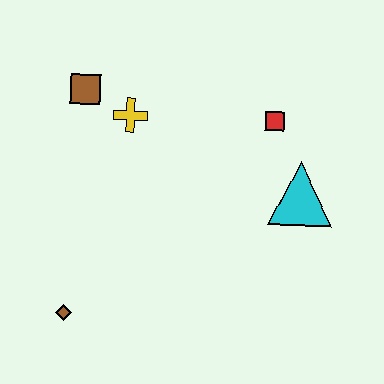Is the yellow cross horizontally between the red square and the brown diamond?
Yes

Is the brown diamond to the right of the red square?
No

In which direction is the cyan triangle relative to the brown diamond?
The cyan triangle is to the right of the brown diamond.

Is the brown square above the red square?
Yes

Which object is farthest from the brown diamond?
The red square is farthest from the brown diamond.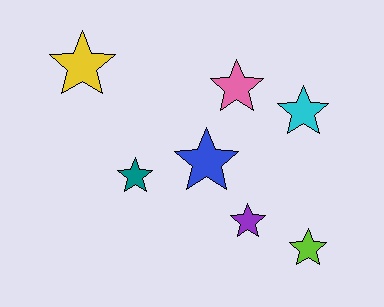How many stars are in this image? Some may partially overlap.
There are 7 stars.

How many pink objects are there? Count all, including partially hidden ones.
There is 1 pink object.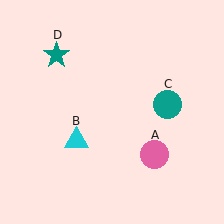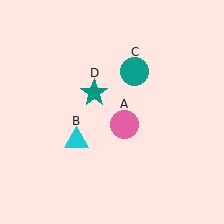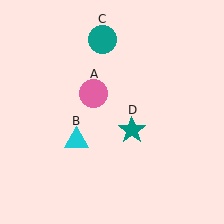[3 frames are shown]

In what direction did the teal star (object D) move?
The teal star (object D) moved down and to the right.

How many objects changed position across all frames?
3 objects changed position: pink circle (object A), teal circle (object C), teal star (object D).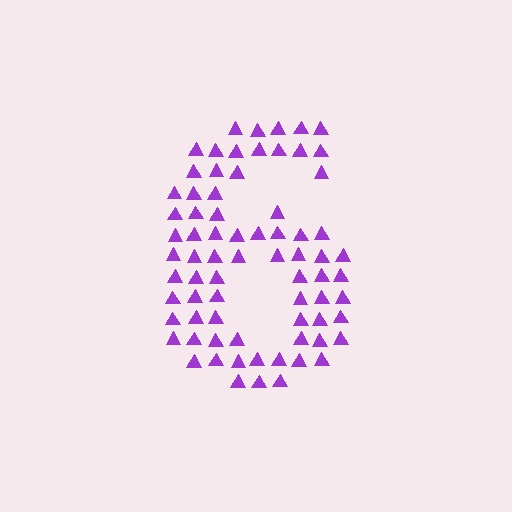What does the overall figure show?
The overall figure shows the digit 6.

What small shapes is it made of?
It is made of small triangles.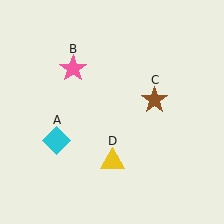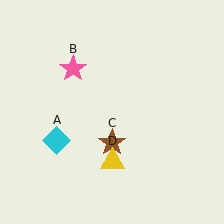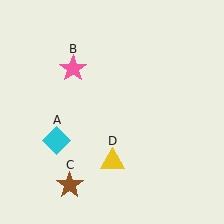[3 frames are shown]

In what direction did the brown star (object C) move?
The brown star (object C) moved down and to the left.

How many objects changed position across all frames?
1 object changed position: brown star (object C).